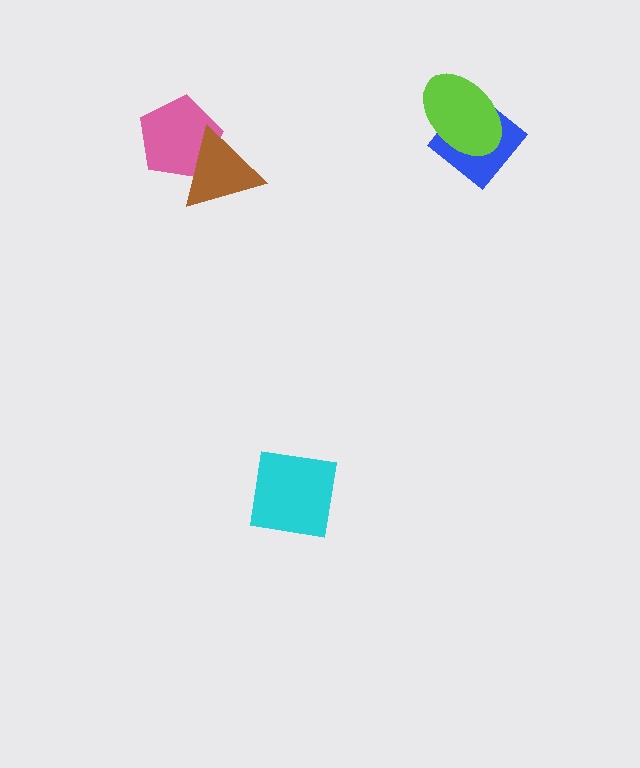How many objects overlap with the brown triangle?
1 object overlaps with the brown triangle.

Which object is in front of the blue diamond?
The lime ellipse is in front of the blue diamond.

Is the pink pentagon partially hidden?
Yes, it is partially covered by another shape.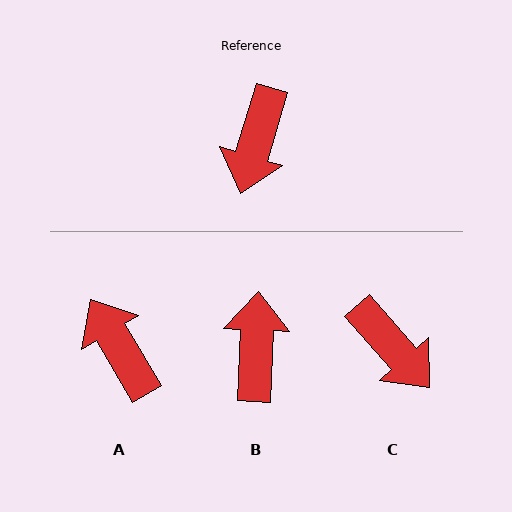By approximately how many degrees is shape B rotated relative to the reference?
Approximately 166 degrees clockwise.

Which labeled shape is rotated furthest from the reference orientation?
B, about 166 degrees away.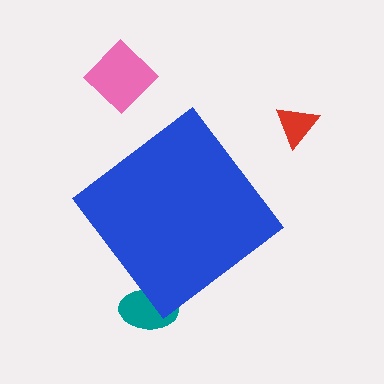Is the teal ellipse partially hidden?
Yes, the teal ellipse is partially hidden behind the blue diamond.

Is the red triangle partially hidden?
No, the red triangle is fully visible.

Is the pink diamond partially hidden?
No, the pink diamond is fully visible.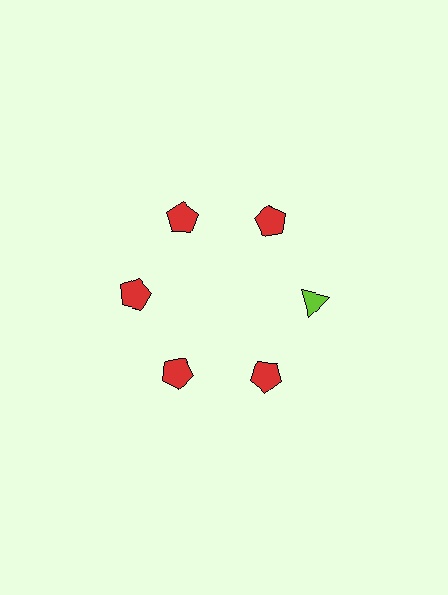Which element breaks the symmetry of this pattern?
The lime triangle at roughly the 3 o'clock position breaks the symmetry. All other shapes are red pentagons.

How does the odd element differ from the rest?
It differs in both color (lime instead of red) and shape (triangle instead of pentagon).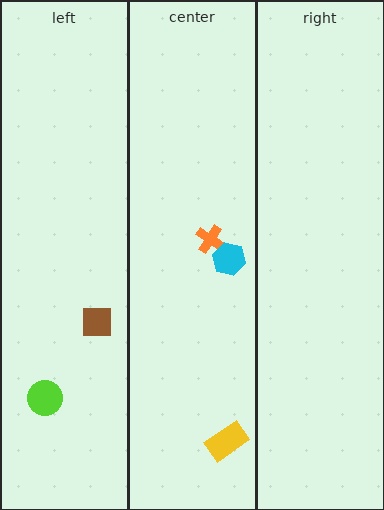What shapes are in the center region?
The orange cross, the cyan hexagon, the yellow rectangle.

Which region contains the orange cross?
The center region.